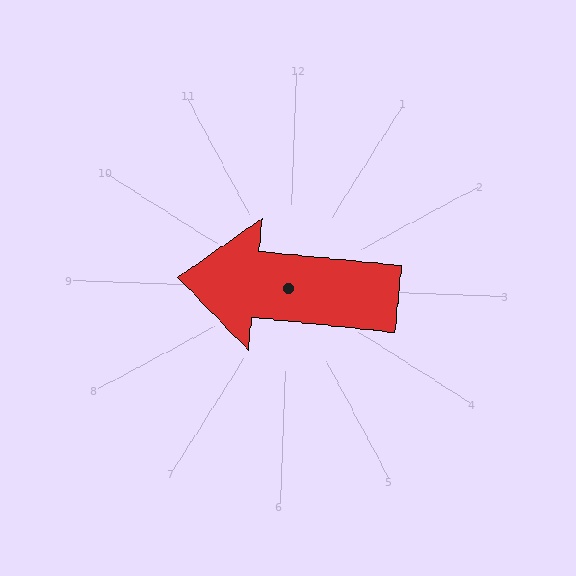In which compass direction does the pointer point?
West.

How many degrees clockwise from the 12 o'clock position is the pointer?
Approximately 274 degrees.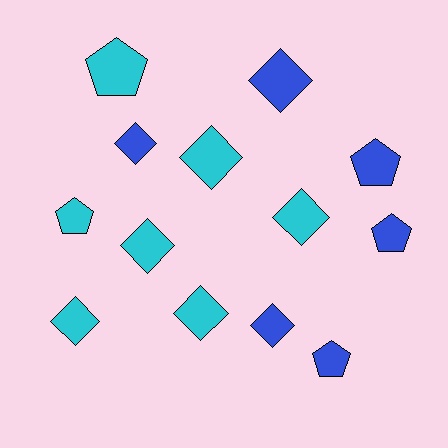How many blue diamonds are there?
There are 3 blue diamonds.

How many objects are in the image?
There are 13 objects.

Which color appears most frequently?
Cyan, with 7 objects.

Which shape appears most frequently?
Diamond, with 8 objects.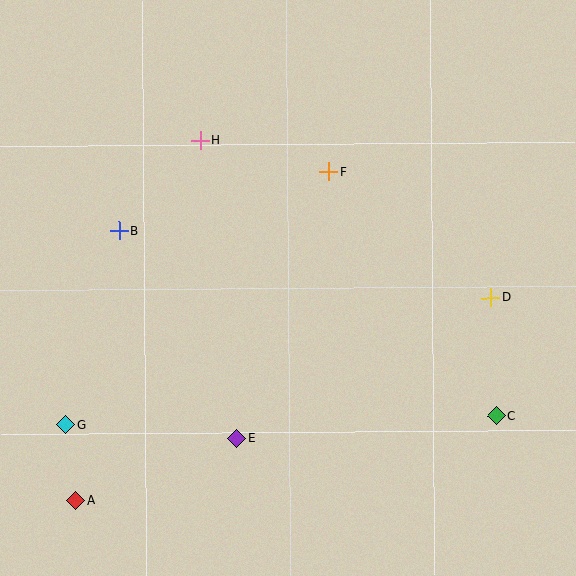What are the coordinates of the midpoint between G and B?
The midpoint between G and B is at (92, 328).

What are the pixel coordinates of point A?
Point A is at (75, 500).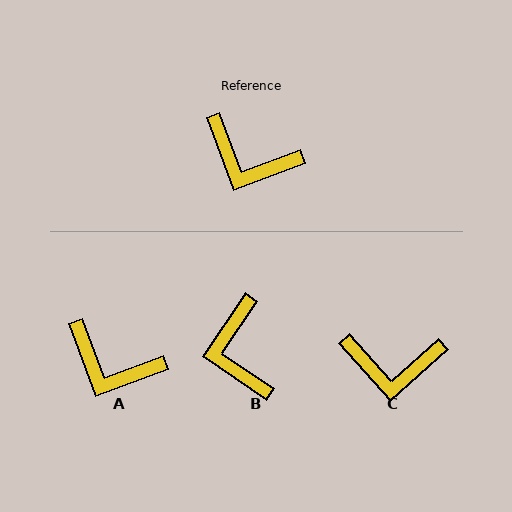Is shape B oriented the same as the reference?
No, it is off by about 55 degrees.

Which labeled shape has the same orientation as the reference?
A.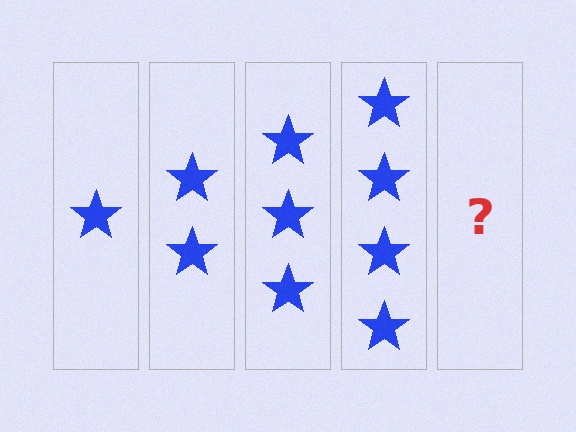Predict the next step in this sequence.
The next step is 5 stars.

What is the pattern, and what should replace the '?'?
The pattern is that each step adds one more star. The '?' should be 5 stars.